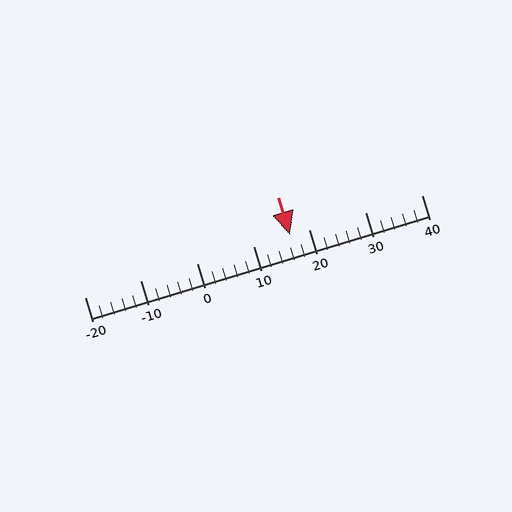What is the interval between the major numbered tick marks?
The major tick marks are spaced 10 units apart.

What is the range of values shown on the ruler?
The ruler shows values from -20 to 40.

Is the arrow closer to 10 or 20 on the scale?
The arrow is closer to 20.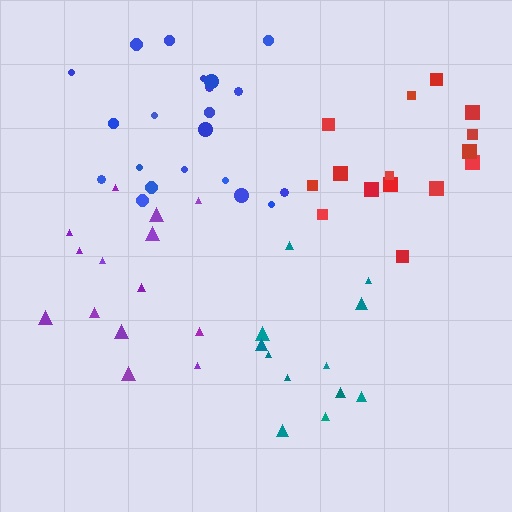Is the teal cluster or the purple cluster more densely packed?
Purple.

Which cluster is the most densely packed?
Blue.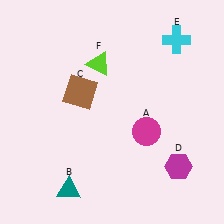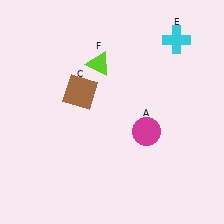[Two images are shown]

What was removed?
The teal triangle (B), the magenta hexagon (D) were removed in Image 2.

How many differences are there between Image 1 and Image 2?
There are 2 differences between the two images.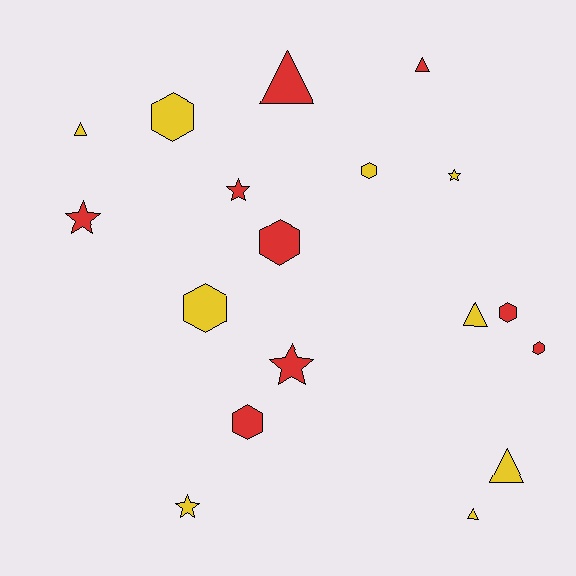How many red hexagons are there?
There are 4 red hexagons.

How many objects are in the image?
There are 18 objects.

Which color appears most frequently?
Red, with 9 objects.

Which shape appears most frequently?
Hexagon, with 7 objects.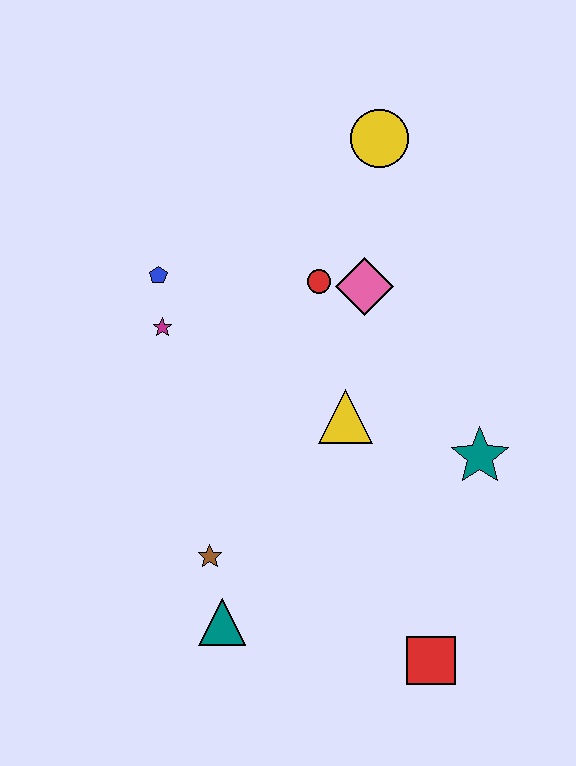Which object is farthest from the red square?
The yellow circle is farthest from the red square.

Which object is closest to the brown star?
The teal triangle is closest to the brown star.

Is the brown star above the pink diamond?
No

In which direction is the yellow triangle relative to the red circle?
The yellow triangle is below the red circle.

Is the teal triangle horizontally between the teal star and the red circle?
No